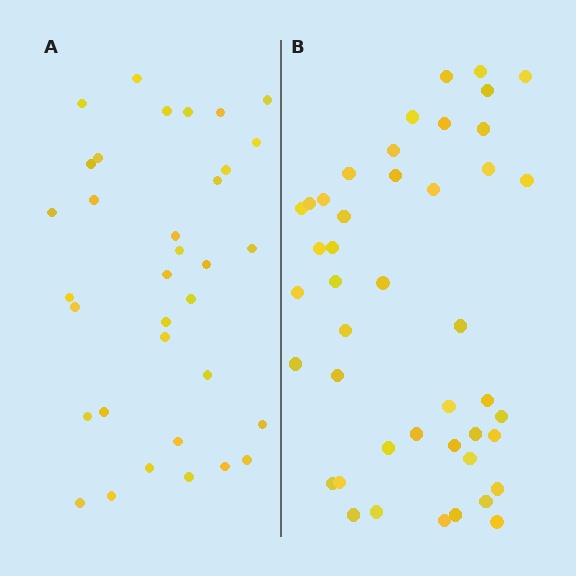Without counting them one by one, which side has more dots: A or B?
Region B (the right region) has more dots.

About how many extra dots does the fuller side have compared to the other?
Region B has roughly 10 or so more dots than region A.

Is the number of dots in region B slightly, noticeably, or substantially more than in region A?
Region B has noticeably more, but not dramatically so. The ratio is roughly 1.3 to 1.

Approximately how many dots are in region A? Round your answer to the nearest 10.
About 30 dots. (The exact count is 34, which rounds to 30.)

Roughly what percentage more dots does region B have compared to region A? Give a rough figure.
About 30% more.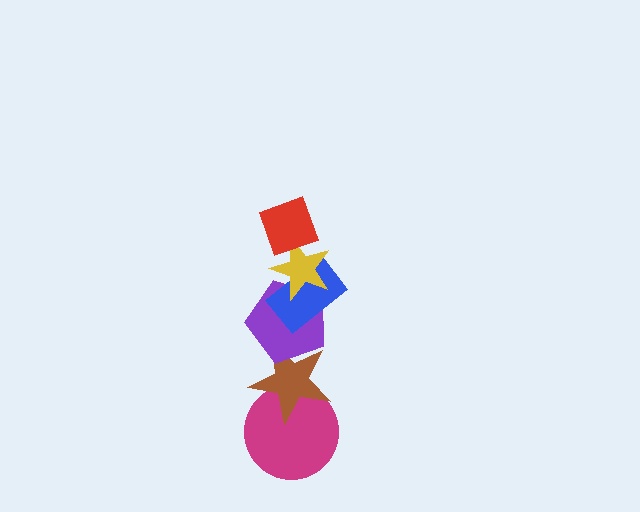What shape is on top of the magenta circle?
The brown star is on top of the magenta circle.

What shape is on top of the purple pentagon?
The blue rectangle is on top of the purple pentagon.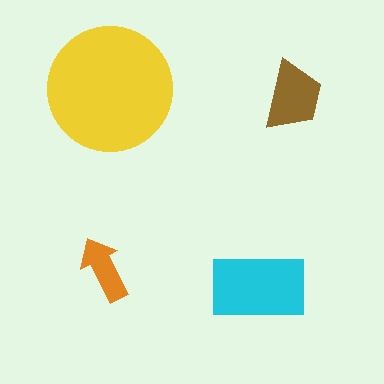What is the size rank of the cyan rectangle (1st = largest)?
2nd.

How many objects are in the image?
There are 4 objects in the image.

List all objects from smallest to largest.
The orange arrow, the brown trapezoid, the cyan rectangle, the yellow circle.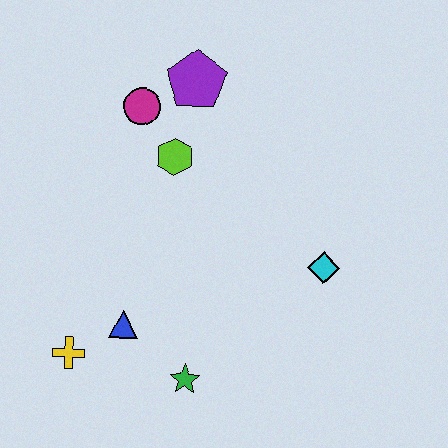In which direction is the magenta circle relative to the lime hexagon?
The magenta circle is above the lime hexagon.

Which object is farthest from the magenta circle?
The green star is farthest from the magenta circle.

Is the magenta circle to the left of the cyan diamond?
Yes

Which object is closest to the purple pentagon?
The magenta circle is closest to the purple pentagon.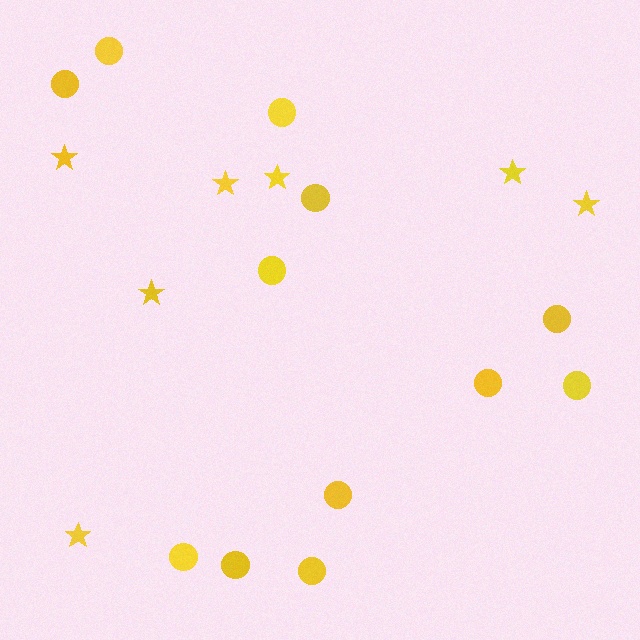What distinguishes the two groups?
There are 2 groups: one group of stars (7) and one group of circles (12).